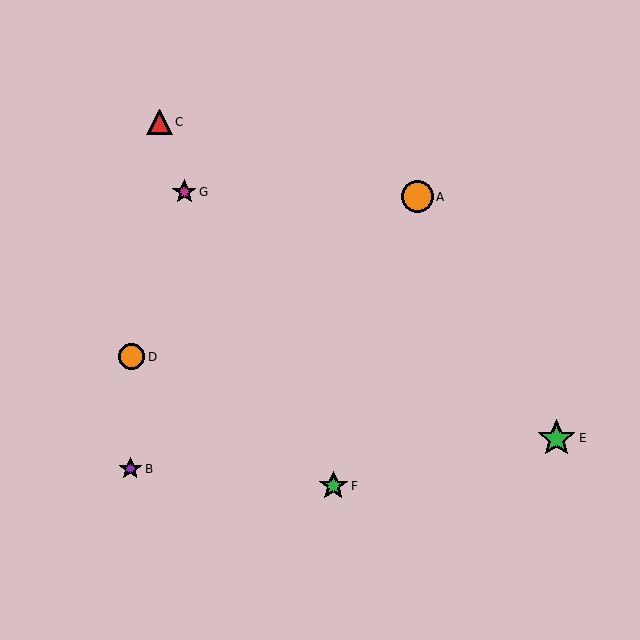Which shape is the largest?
The green star (labeled E) is the largest.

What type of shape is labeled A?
Shape A is an orange circle.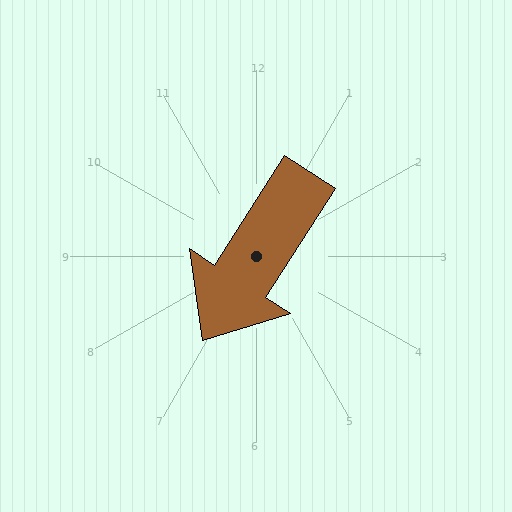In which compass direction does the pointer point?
Southwest.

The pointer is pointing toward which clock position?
Roughly 7 o'clock.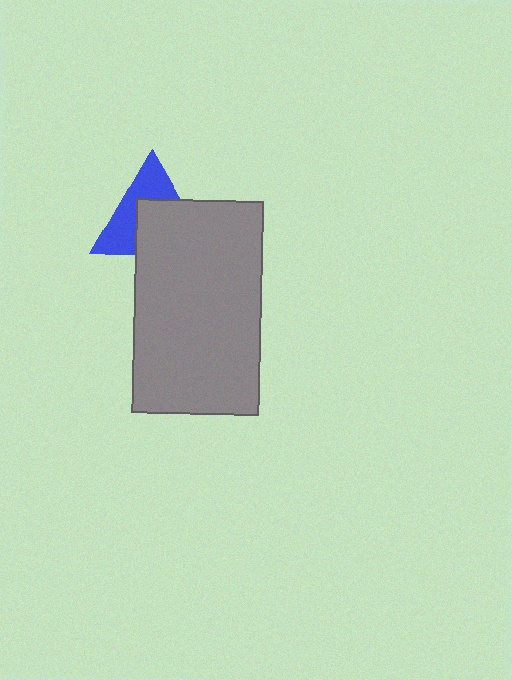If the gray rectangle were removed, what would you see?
You would see the complete blue triangle.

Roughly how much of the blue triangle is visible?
About half of it is visible (roughly 49%).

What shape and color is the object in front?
The object in front is a gray rectangle.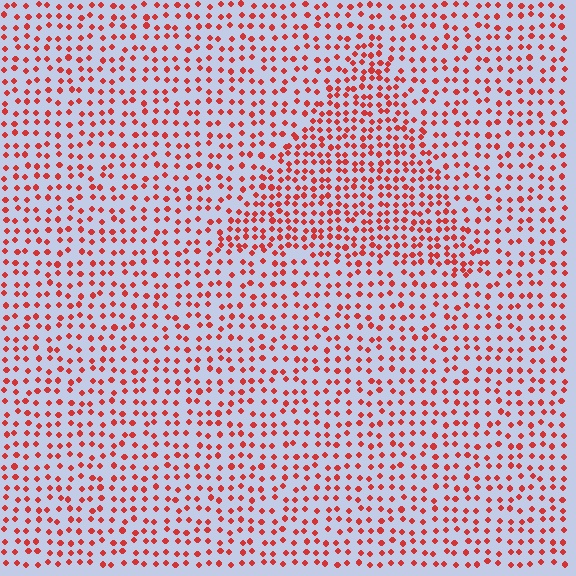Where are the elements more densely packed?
The elements are more densely packed inside the triangle boundary.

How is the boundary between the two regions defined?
The boundary is defined by a change in element density (approximately 1.7x ratio). All elements are the same color, size, and shape.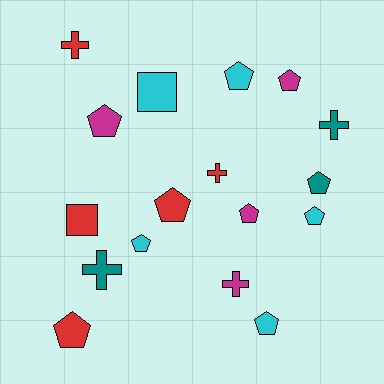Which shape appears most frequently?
Pentagon, with 10 objects.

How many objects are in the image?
There are 17 objects.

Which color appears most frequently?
Red, with 5 objects.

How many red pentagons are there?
There are 2 red pentagons.